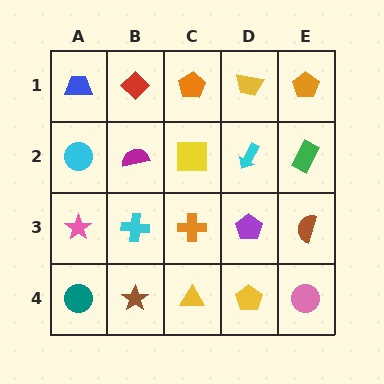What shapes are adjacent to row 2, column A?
A blue trapezoid (row 1, column A), a pink star (row 3, column A), a magenta semicircle (row 2, column B).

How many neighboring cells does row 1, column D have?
3.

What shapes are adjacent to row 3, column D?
A cyan arrow (row 2, column D), a yellow pentagon (row 4, column D), an orange cross (row 3, column C), a brown semicircle (row 3, column E).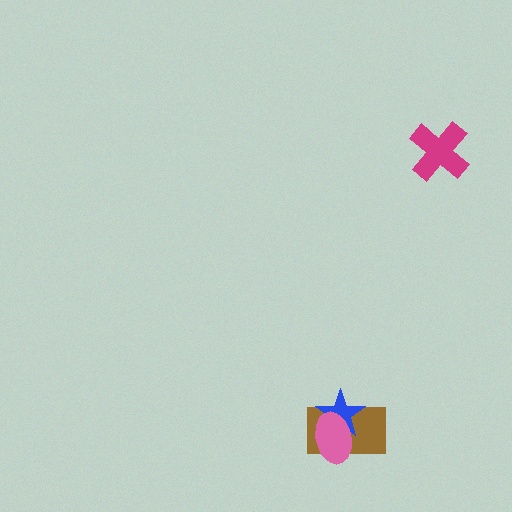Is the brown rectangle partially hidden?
Yes, it is partially covered by another shape.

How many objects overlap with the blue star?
2 objects overlap with the blue star.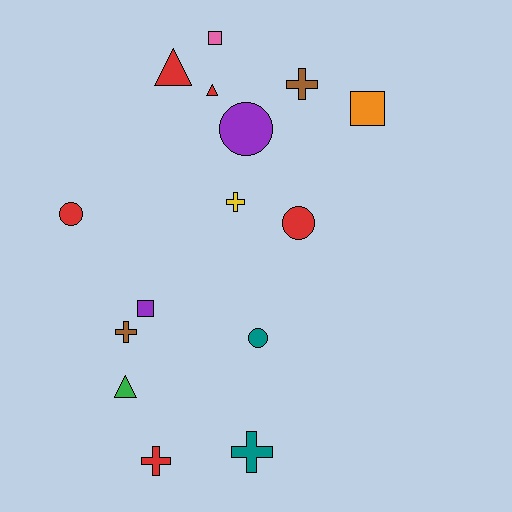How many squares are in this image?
There are 3 squares.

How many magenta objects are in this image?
There are no magenta objects.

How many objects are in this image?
There are 15 objects.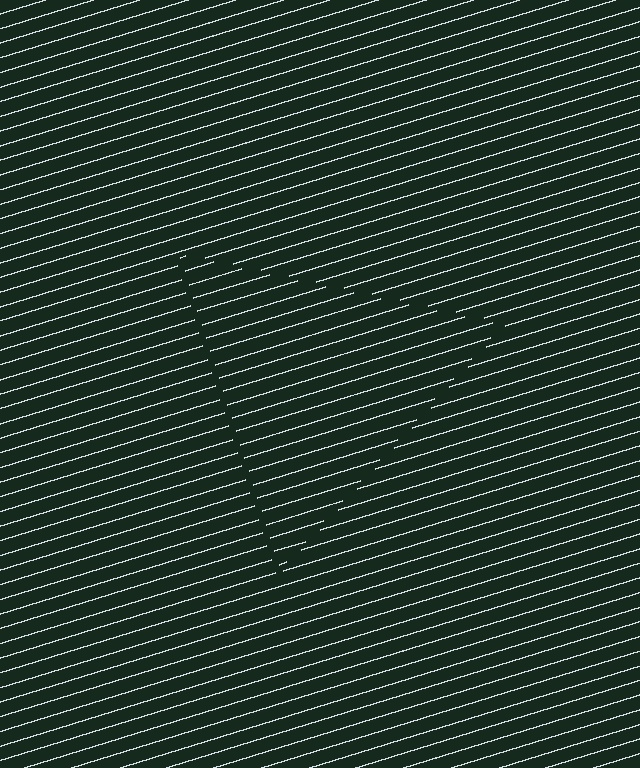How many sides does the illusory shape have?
3 sides — the line-ends trace a triangle.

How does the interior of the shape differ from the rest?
The interior of the shape contains the same grating, shifted by half a period — the contour is defined by the phase discontinuity where line-ends from the inner and outer gratings abut.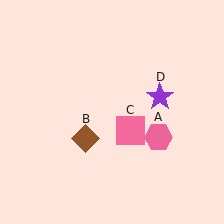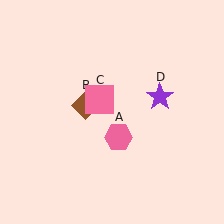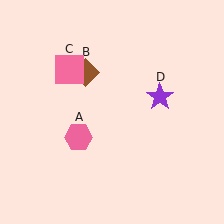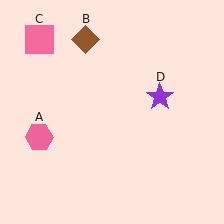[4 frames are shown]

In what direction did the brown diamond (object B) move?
The brown diamond (object B) moved up.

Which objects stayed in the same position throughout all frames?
Purple star (object D) remained stationary.